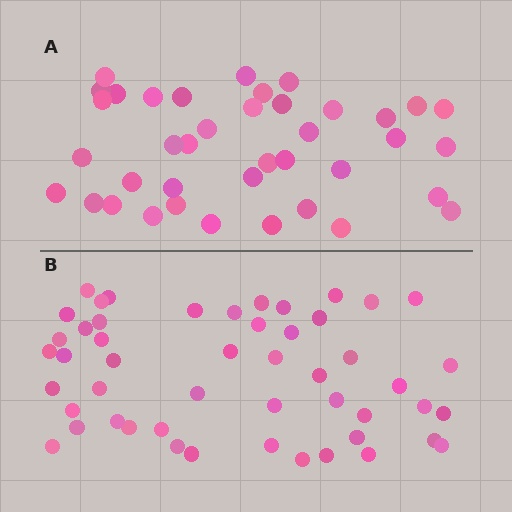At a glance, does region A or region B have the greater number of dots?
Region B (the bottom region) has more dots.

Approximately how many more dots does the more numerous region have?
Region B has roughly 12 or so more dots than region A.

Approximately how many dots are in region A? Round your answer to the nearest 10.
About 40 dots. (The exact count is 39, which rounds to 40.)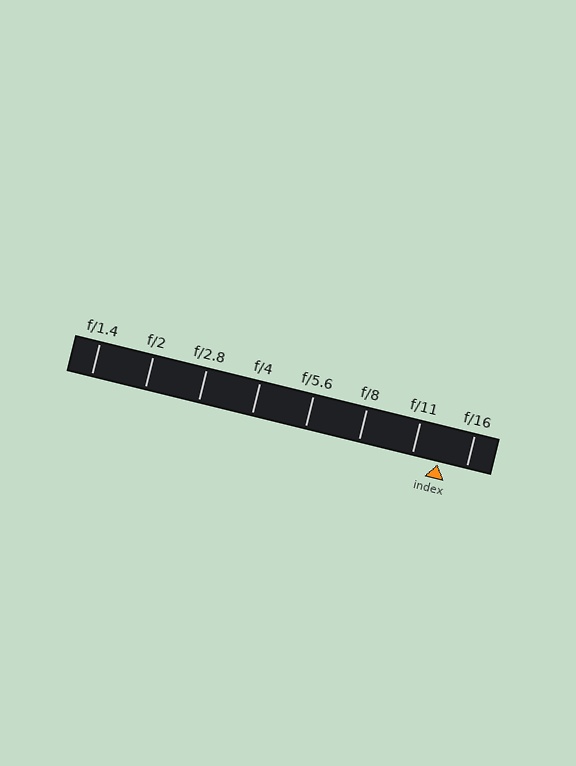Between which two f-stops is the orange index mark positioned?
The index mark is between f/11 and f/16.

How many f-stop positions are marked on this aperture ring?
There are 8 f-stop positions marked.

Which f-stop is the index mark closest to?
The index mark is closest to f/11.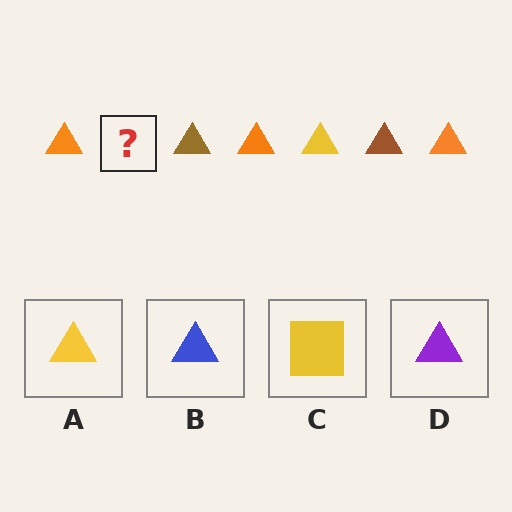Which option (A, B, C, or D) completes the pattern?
A.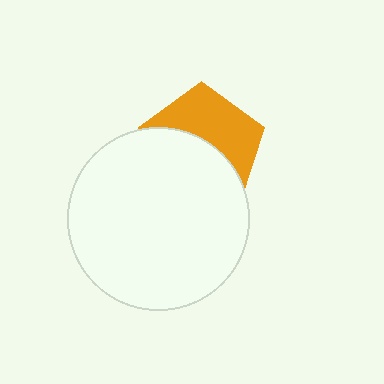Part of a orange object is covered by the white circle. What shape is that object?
It is a pentagon.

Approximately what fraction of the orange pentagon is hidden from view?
Roughly 53% of the orange pentagon is hidden behind the white circle.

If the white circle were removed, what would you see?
You would see the complete orange pentagon.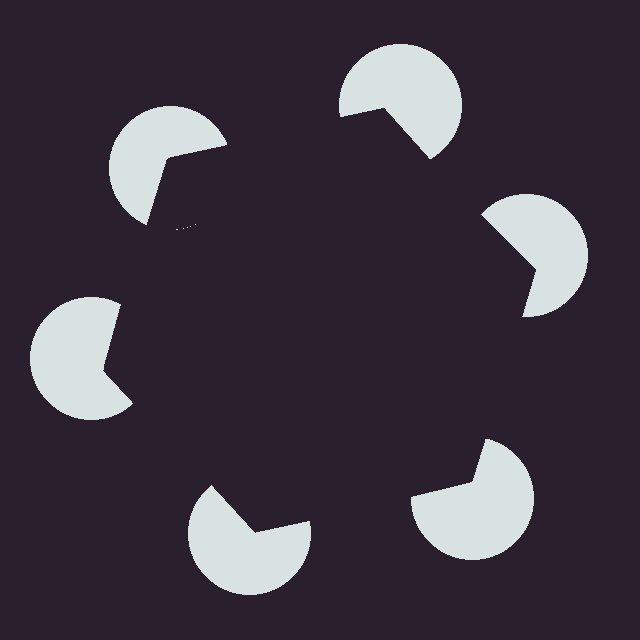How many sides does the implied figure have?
6 sides.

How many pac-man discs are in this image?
There are 6 — one at each vertex of the illusory hexagon.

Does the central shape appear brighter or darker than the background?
It typically appears slightly darker than the background, even though no actual brightness change is drawn.